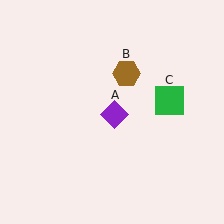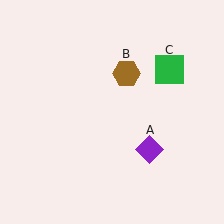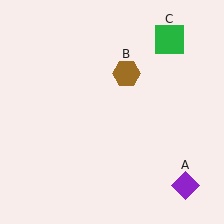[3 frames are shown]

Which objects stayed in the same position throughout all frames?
Brown hexagon (object B) remained stationary.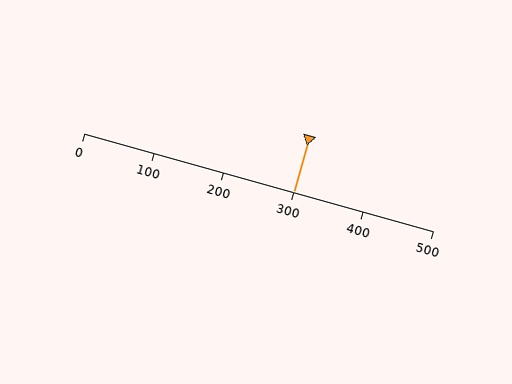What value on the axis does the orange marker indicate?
The marker indicates approximately 300.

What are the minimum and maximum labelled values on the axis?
The axis runs from 0 to 500.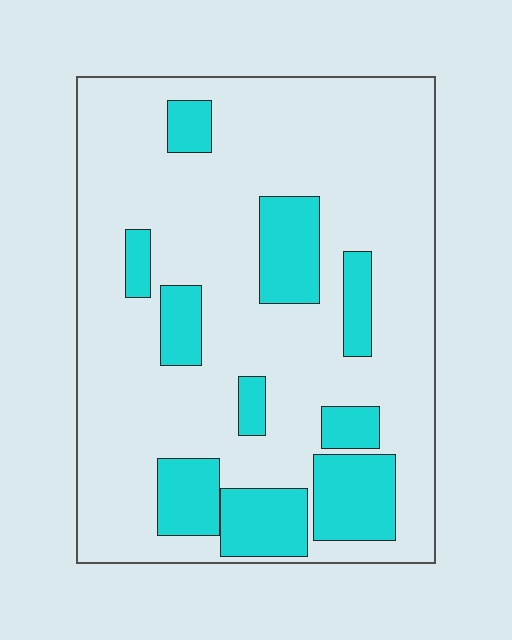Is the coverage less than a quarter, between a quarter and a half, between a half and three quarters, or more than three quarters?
Less than a quarter.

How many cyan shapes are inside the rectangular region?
10.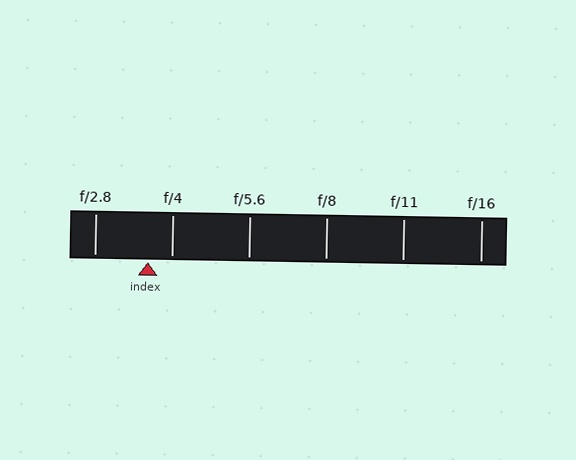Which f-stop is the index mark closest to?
The index mark is closest to f/4.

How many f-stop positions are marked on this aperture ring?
There are 6 f-stop positions marked.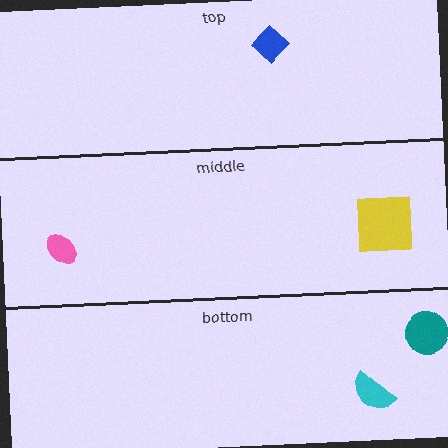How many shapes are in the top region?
1.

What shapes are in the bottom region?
The teal circle, the cyan semicircle.